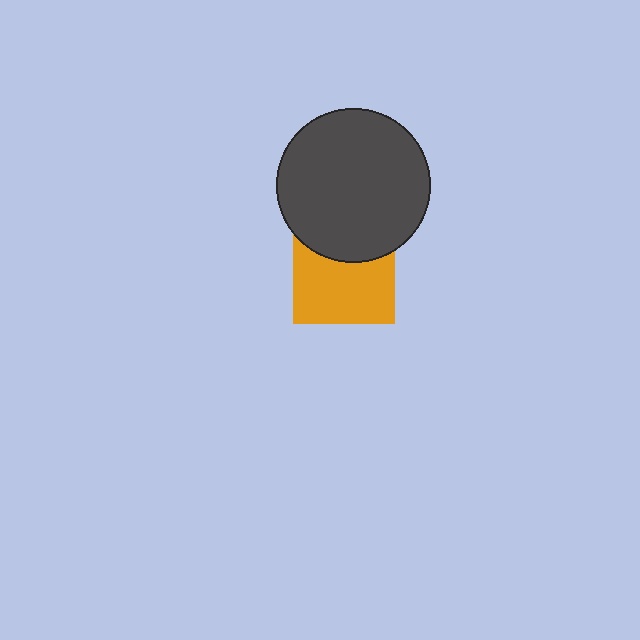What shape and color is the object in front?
The object in front is a dark gray circle.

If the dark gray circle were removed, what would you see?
You would see the complete orange square.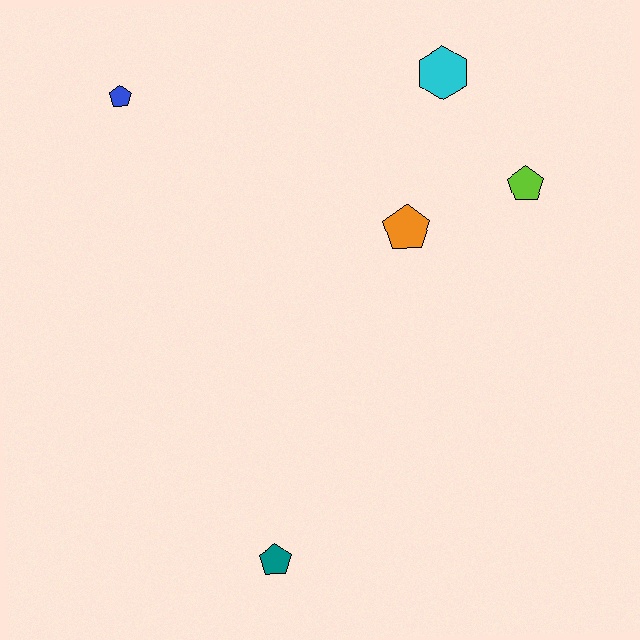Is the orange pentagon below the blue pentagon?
Yes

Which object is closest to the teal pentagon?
The orange pentagon is closest to the teal pentagon.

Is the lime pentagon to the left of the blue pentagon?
No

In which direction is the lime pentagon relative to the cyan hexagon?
The lime pentagon is below the cyan hexagon.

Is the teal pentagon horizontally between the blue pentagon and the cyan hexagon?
Yes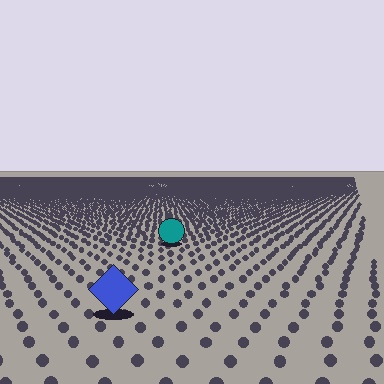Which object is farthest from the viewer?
The teal circle is farthest from the viewer. It appears smaller and the ground texture around it is denser.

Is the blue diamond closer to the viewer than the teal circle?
Yes. The blue diamond is closer — you can tell from the texture gradient: the ground texture is coarser near it.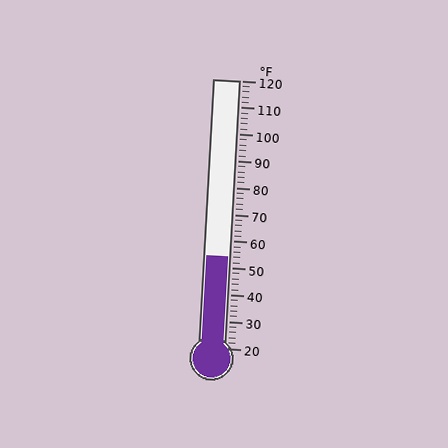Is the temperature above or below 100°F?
The temperature is below 100°F.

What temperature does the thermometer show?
The thermometer shows approximately 54°F.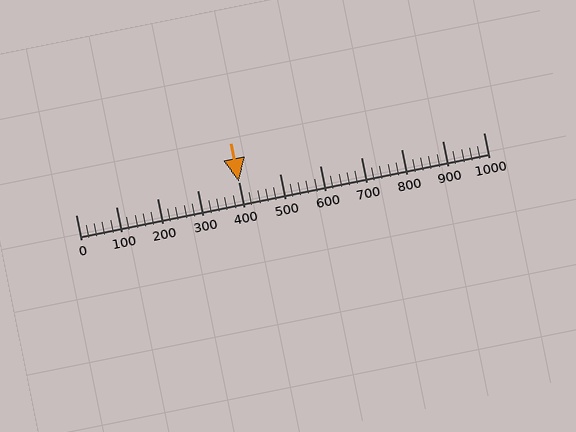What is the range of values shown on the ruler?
The ruler shows values from 0 to 1000.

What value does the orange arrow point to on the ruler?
The orange arrow points to approximately 401.